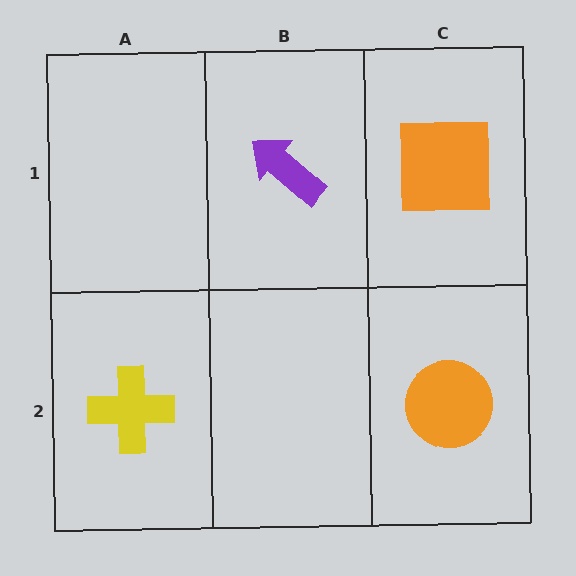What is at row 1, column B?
A purple arrow.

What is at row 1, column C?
An orange square.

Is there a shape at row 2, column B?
No, that cell is empty.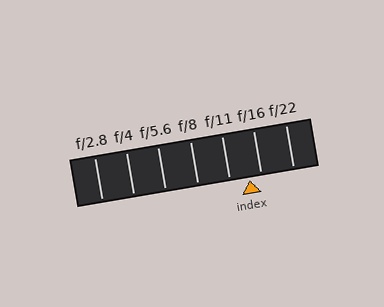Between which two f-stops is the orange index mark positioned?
The index mark is between f/11 and f/16.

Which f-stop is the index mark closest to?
The index mark is closest to f/16.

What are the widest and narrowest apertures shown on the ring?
The widest aperture shown is f/2.8 and the narrowest is f/22.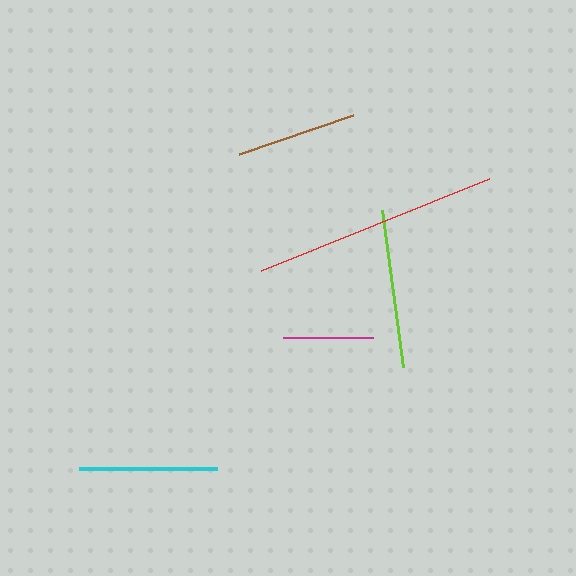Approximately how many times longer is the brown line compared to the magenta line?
The brown line is approximately 1.3 times the length of the magenta line.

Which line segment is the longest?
The red line is the longest at approximately 246 pixels.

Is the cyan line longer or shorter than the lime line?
The lime line is longer than the cyan line.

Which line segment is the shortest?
The magenta line is the shortest at approximately 90 pixels.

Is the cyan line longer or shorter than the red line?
The red line is longer than the cyan line.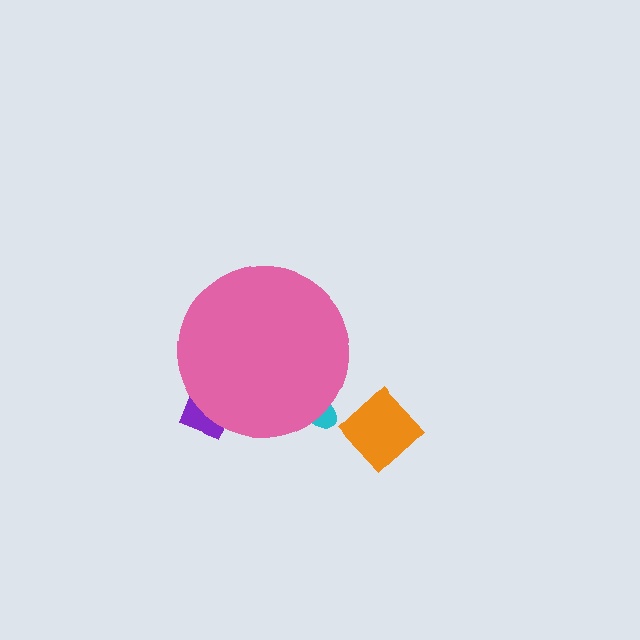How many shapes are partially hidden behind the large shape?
2 shapes are partially hidden.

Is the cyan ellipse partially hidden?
Yes, the cyan ellipse is partially hidden behind the pink circle.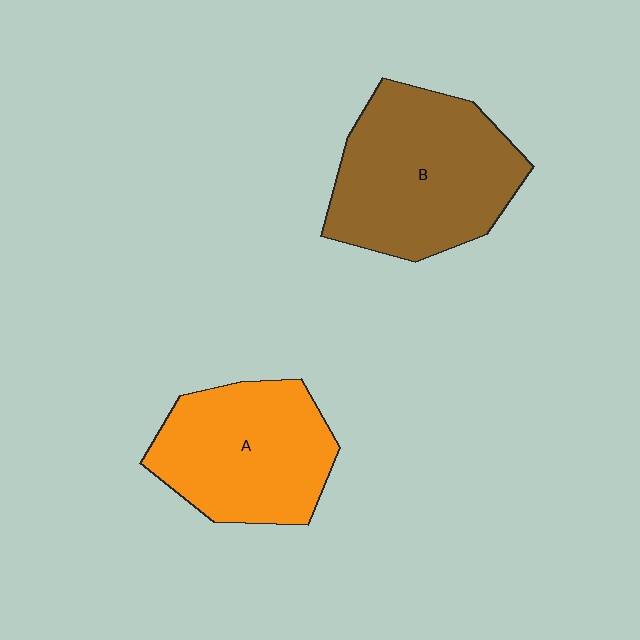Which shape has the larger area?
Shape B (brown).